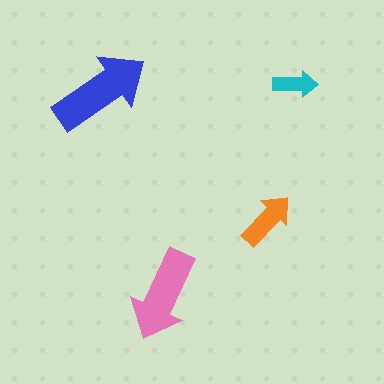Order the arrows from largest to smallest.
the blue one, the pink one, the orange one, the cyan one.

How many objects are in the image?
There are 4 objects in the image.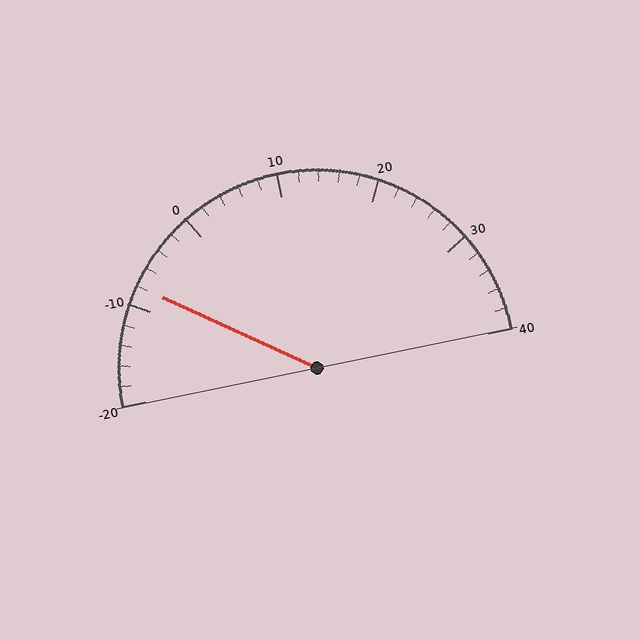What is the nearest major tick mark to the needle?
The nearest major tick mark is -10.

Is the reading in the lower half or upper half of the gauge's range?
The reading is in the lower half of the range (-20 to 40).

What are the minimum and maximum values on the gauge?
The gauge ranges from -20 to 40.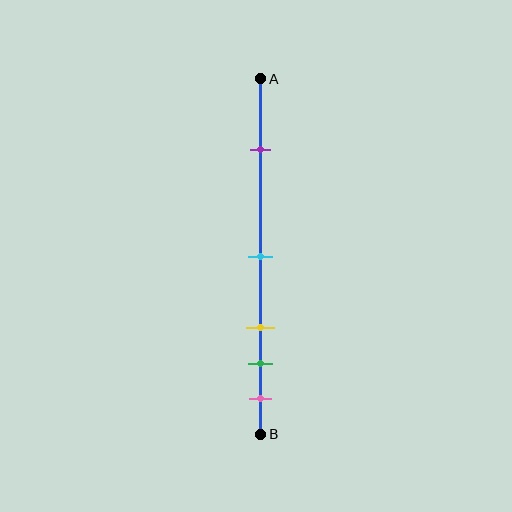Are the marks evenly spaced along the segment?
No, the marks are not evenly spaced.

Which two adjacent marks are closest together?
The green and pink marks are the closest adjacent pair.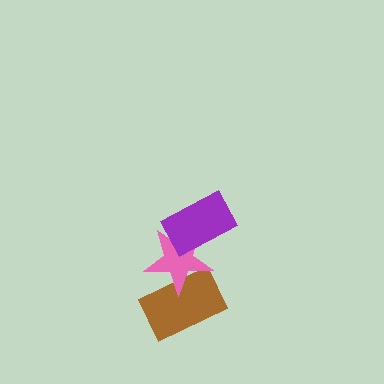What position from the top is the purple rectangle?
The purple rectangle is 1st from the top.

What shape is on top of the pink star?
The purple rectangle is on top of the pink star.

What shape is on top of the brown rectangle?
The pink star is on top of the brown rectangle.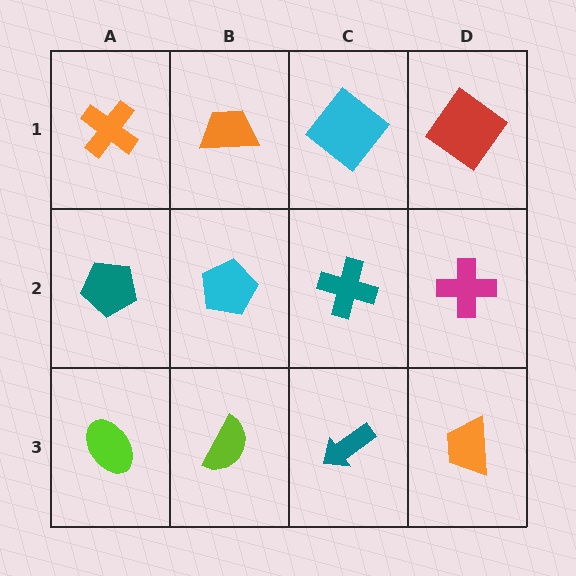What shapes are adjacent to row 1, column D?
A magenta cross (row 2, column D), a cyan diamond (row 1, column C).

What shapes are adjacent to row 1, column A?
A teal pentagon (row 2, column A), an orange trapezoid (row 1, column B).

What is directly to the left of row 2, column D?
A teal cross.